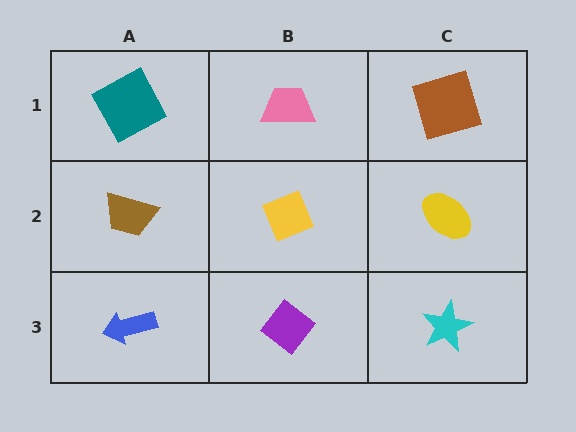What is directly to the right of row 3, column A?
A purple diamond.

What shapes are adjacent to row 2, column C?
A brown square (row 1, column C), a cyan star (row 3, column C), a yellow diamond (row 2, column B).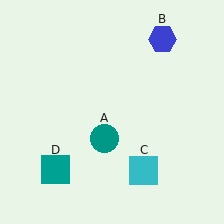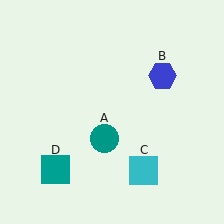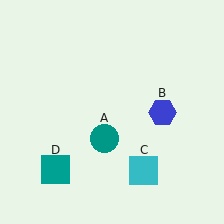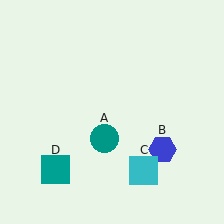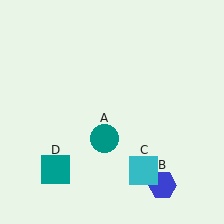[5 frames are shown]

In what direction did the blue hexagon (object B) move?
The blue hexagon (object B) moved down.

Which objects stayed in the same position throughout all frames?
Teal circle (object A) and cyan square (object C) and teal square (object D) remained stationary.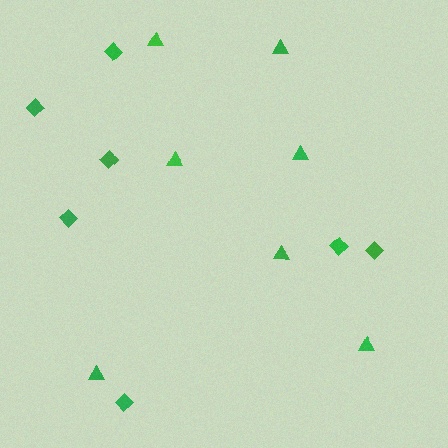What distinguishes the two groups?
There are 2 groups: one group of triangles (7) and one group of diamonds (7).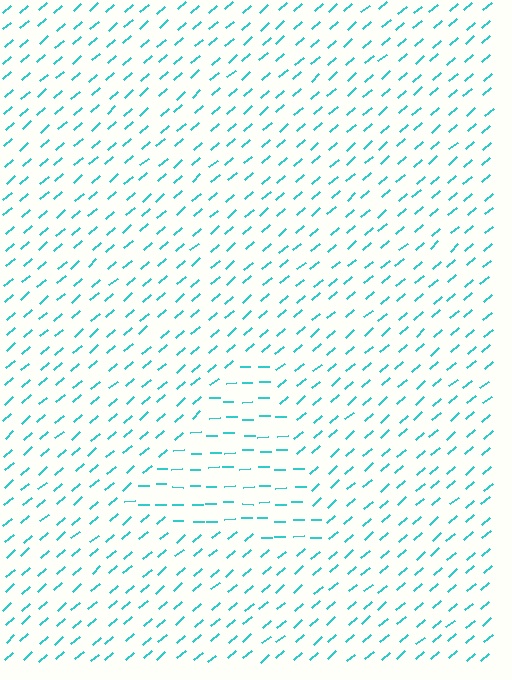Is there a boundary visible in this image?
Yes, there is a texture boundary formed by a change in line orientation.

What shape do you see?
I see a triangle.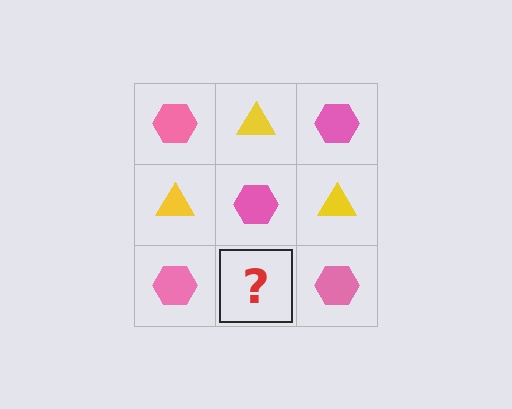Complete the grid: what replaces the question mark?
The question mark should be replaced with a yellow triangle.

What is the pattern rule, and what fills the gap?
The rule is that it alternates pink hexagon and yellow triangle in a checkerboard pattern. The gap should be filled with a yellow triangle.